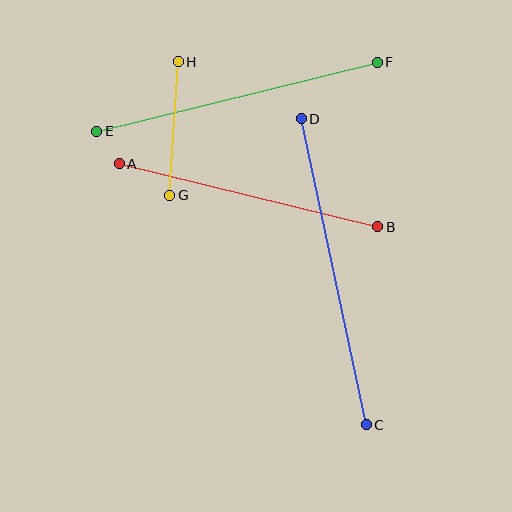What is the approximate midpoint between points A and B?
The midpoint is at approximately (249, 195) pixels.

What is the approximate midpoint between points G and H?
The midpoint is at approximately (174, 128) pixels.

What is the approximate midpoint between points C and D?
The midpoint is at approximately (334, 272) pixels.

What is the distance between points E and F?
The distance is approximately 289 pixels.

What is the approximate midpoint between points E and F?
The midpoint is at approximately (237, 97) pixels.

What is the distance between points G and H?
The distance is approximately 133 pixels.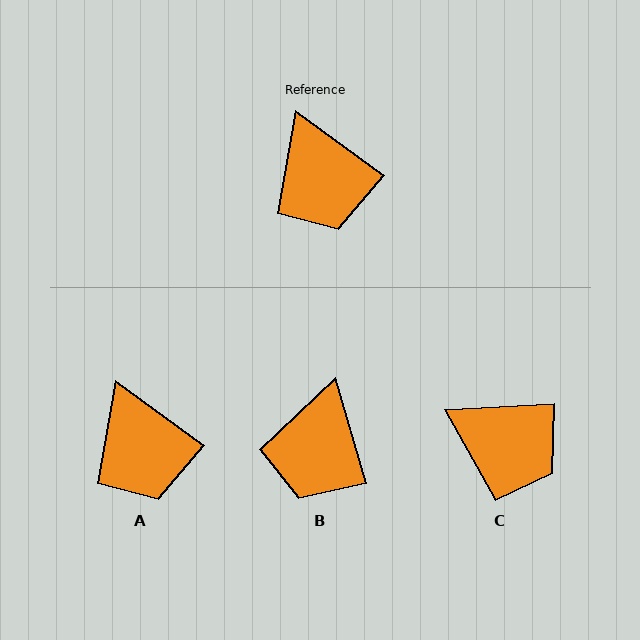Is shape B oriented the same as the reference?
No, it is off by about 37 degrees.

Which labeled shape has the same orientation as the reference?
A.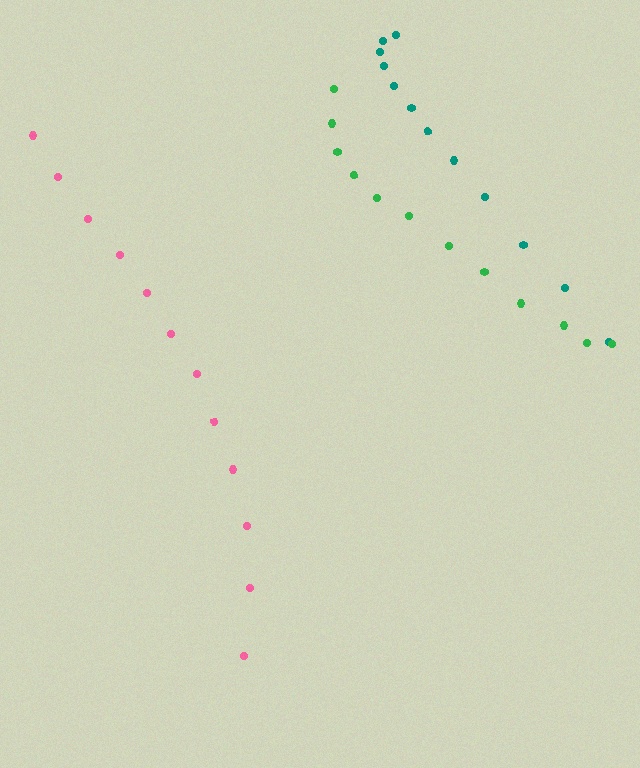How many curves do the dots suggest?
There are 3 distinct paths.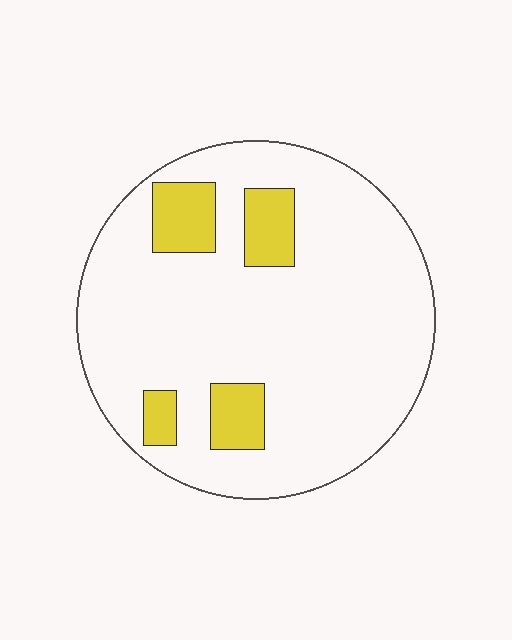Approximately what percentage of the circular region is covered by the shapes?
Approximately 15%.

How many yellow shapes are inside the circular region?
4.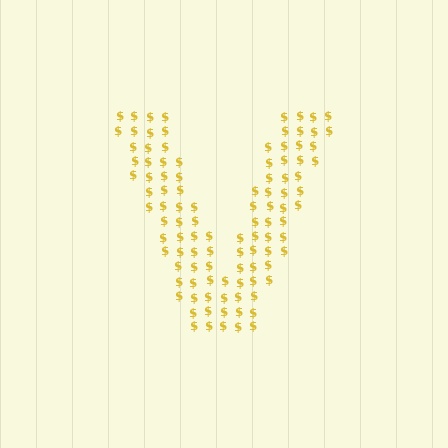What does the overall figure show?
The overall figure shows the letter V.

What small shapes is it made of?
It is made of small dollar signs.